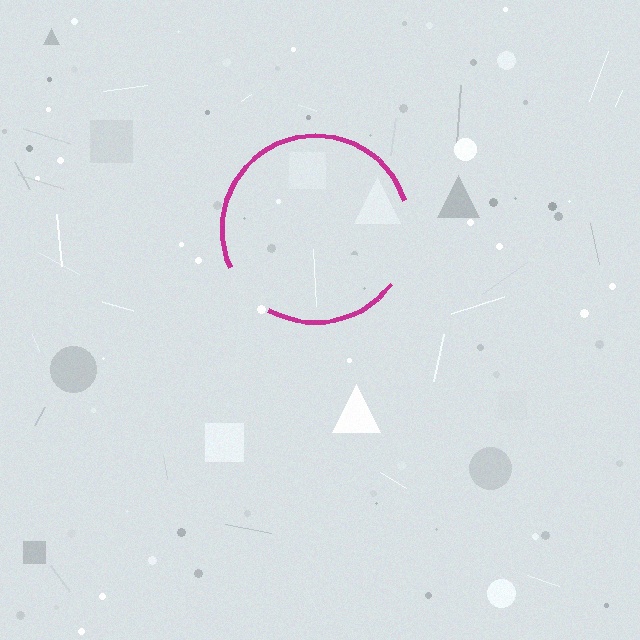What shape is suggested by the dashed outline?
The dashed outline suggests a circle.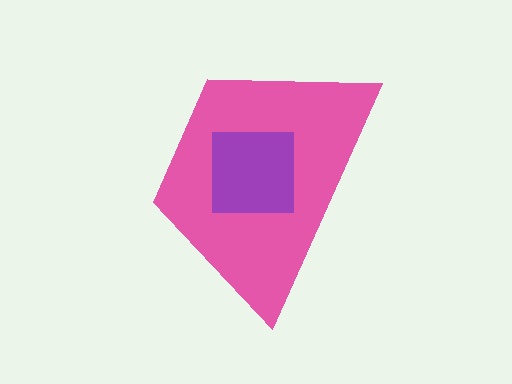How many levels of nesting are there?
2.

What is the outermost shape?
The pink trapezoid.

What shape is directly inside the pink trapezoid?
The purple square.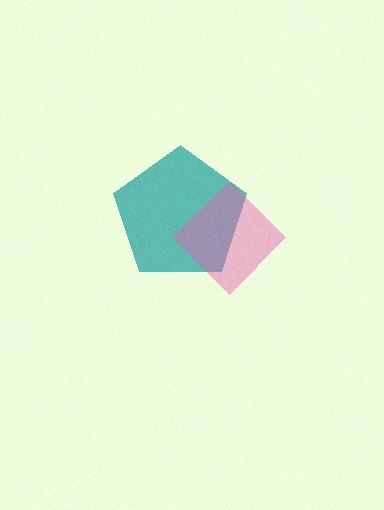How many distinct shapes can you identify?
There are 2 distinct shapes: a teal pentagon, a pink diamond.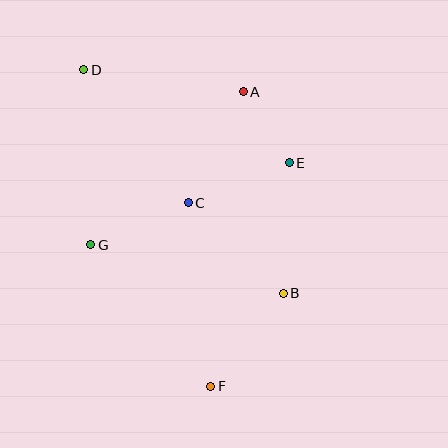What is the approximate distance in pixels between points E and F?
The distance between E and F is approximately 237 pixels.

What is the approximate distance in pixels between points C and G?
The distance between C and G is approximately 106 pixels.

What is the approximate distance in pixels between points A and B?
The distance between A and B is approximately 206 pixels.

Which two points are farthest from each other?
Points D and F are farthest from each other.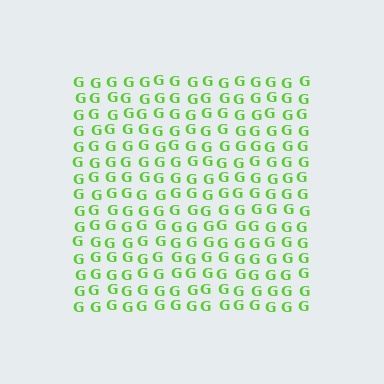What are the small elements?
The small elements are letter G's.